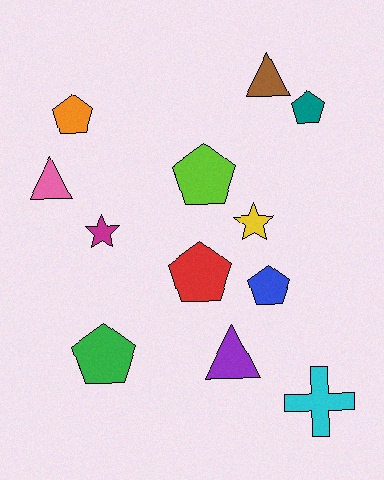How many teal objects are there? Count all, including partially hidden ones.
There is 1 teal object.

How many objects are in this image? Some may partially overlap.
There are 12 objects.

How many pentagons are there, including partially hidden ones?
There are 6 pentagons.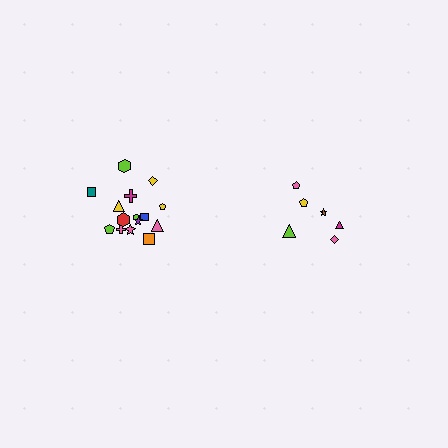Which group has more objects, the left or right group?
The left group.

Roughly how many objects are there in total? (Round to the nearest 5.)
Roughly 20 objects in total.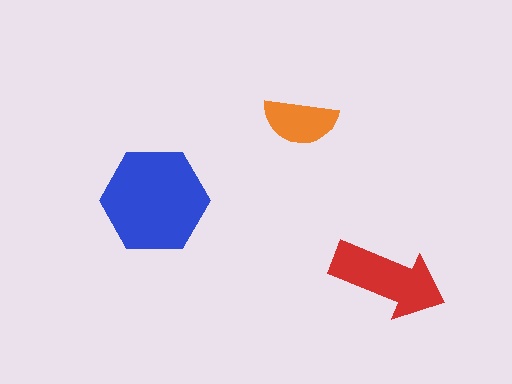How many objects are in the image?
There are 3 objects in the image.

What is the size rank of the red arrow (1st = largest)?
2nd.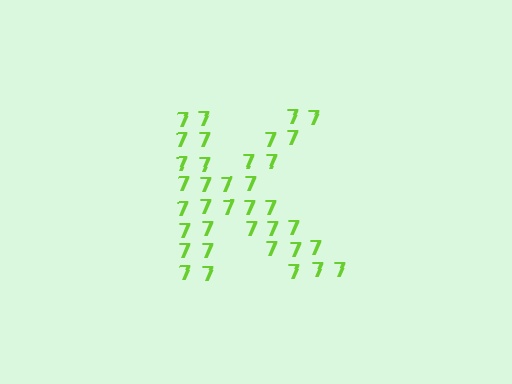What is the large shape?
The large shape is the letter K.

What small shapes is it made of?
It is made of small digit 7's.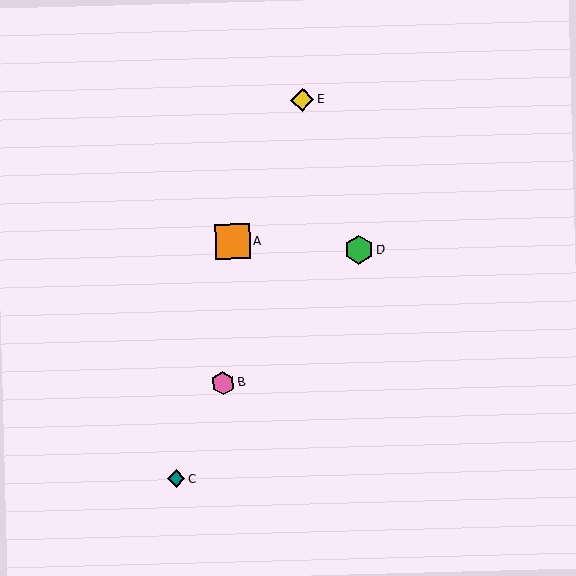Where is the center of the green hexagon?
The center of the green hexagon is at (359, 250).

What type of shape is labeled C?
Shape C is a teal diamond.